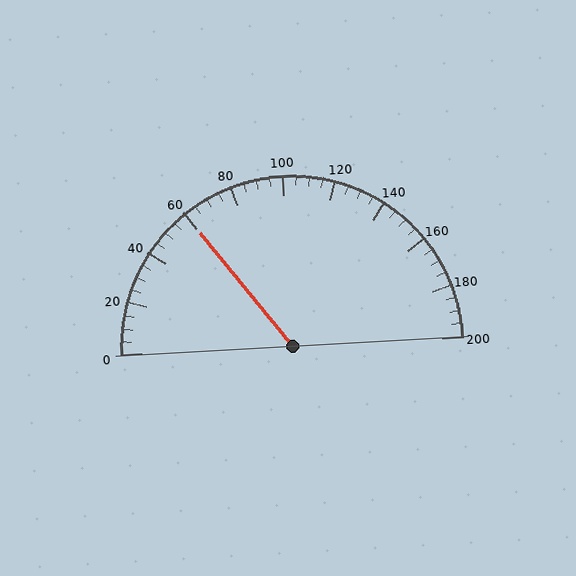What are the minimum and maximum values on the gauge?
The gauge ranges from 0 to 200.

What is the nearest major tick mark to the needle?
The nearest major tick mark is 60.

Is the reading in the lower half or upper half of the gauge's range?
The reading is in the lower half of the range (0 to 200).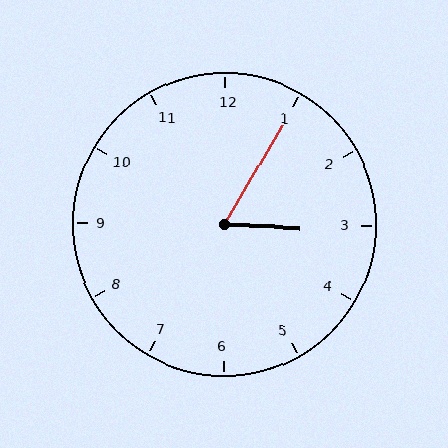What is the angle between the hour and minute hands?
Approximately 62 degrees.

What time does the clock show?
3:05.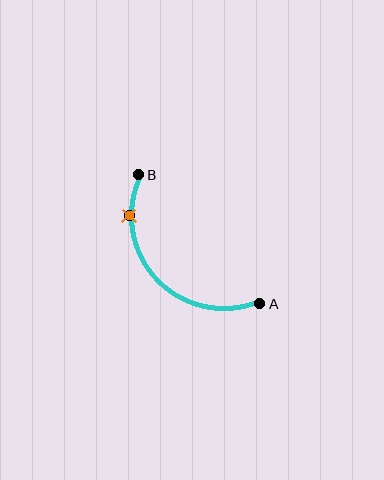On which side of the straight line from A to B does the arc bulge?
The arc bulges below and to the left of the straight line connecting A and B.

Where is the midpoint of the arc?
The arc midpoint is the point on the curve farthest from the straight line joining A and B. It sits below and to the left of that line.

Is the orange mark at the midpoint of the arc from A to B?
No. The orange mark lies on the arc but is closer to endpoint B. The arc midpoint would be at the point on the curve equidistant along the arc from both A and B.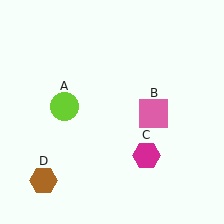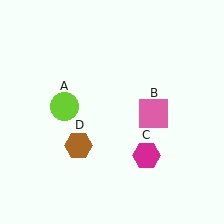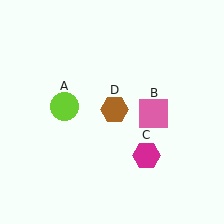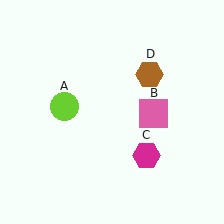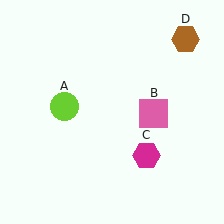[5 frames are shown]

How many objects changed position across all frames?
1 object changed position: brown hexagon (object D).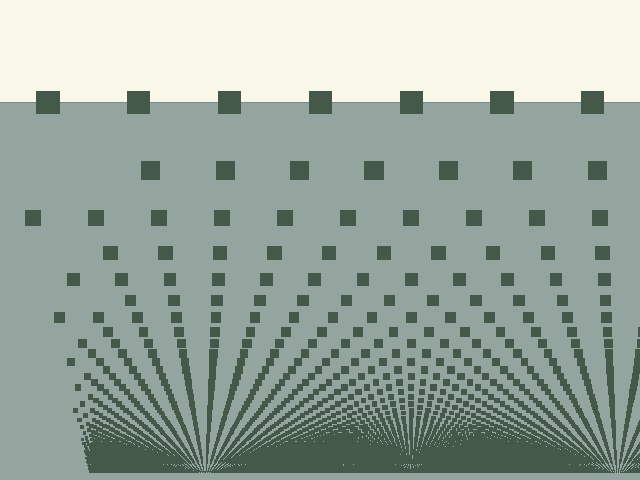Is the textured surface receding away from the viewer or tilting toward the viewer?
The surface appears to tilt toward the viewer. Texture elements get larger and sparser toward the top.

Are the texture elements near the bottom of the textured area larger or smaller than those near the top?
Smaller. The gradient is inverted — elements near the bottom are smaller and denser.